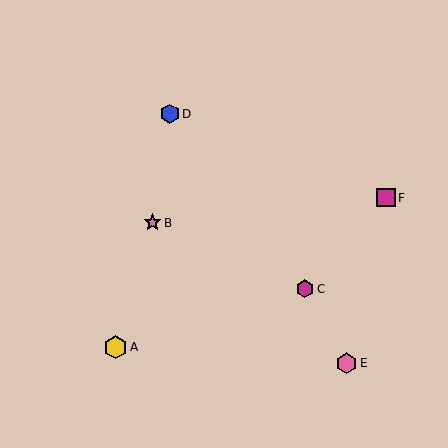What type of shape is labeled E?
Shape E is a pink hexagon.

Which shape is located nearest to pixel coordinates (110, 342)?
The yellow hexagon (labeled A) at (116, 347) is nearest to that location.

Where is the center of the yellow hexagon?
The center of the yellow hexagon is at (116, 347).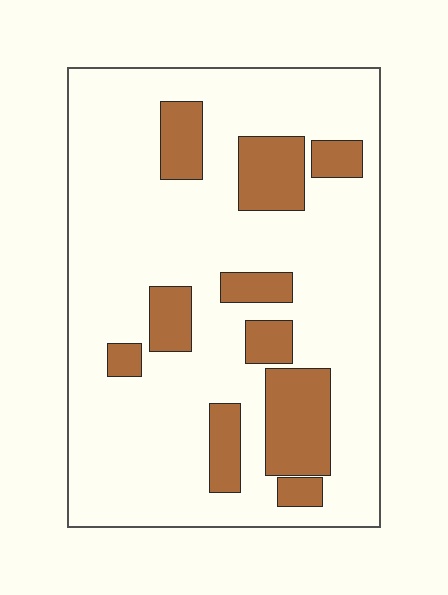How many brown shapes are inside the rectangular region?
10.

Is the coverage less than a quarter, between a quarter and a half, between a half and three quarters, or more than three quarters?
Less than a quarter.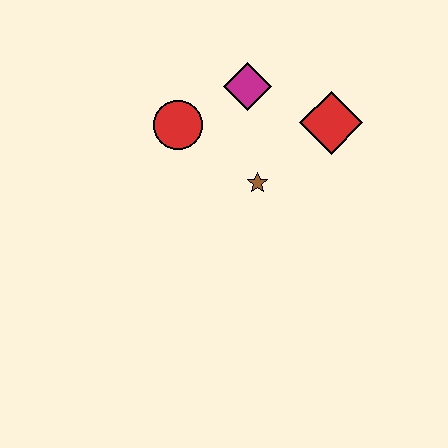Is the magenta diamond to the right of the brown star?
No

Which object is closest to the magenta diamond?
The red circle is closest to the magenta diamond.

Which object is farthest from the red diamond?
The red circle is farthest from the red diamond.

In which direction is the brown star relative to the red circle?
The brown star is to the right of the red circle.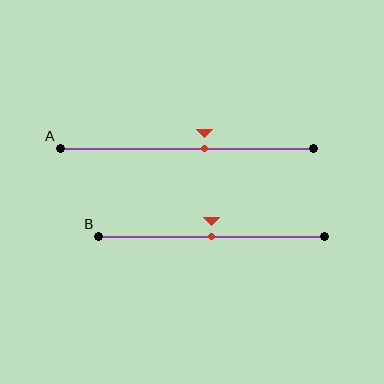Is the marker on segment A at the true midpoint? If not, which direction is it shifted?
No, the marker on segment A is shifted to the right by about 7% of the segment length.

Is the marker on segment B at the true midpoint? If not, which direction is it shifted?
Yes, the marker on segment B is at the true midpoint.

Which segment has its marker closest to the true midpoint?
Segment B has its marker closest to the true midpoint.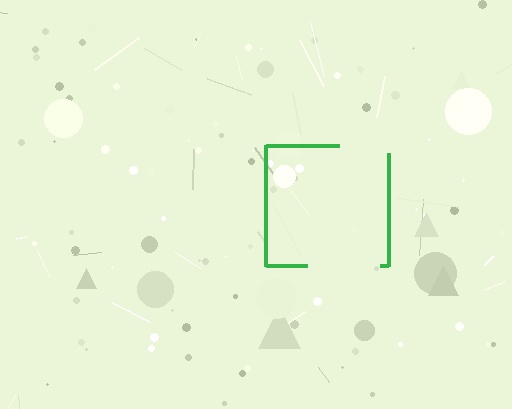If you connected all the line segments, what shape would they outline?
They would outline a square.